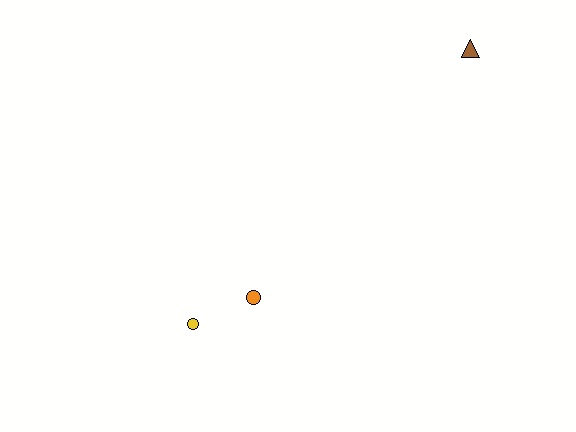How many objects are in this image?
There are 3 objects.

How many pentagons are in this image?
There are no pentagons.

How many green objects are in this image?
There are no green objects.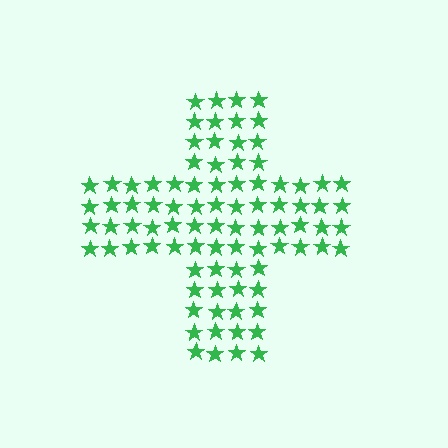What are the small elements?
The small elements are stars.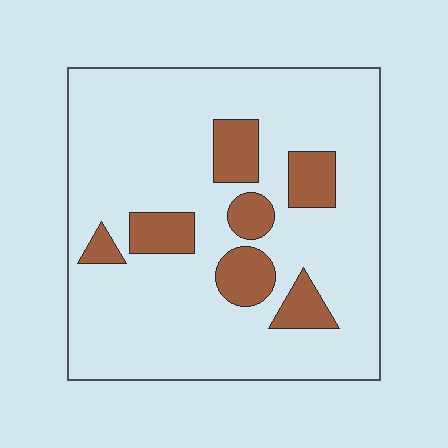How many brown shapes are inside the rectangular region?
7.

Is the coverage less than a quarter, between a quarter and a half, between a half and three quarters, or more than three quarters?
Less than a quarter.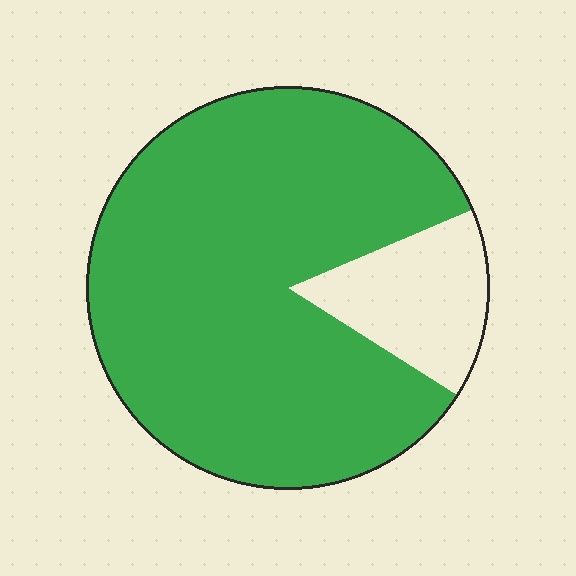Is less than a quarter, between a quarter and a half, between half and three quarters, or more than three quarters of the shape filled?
More than three quarters.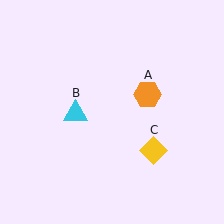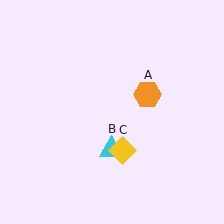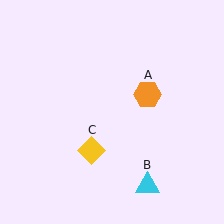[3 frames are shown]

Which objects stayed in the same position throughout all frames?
Orange hexagon (object A) remained stationary.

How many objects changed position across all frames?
2 objects changed position: cyan triangle (object B), yellow diamond (object C).